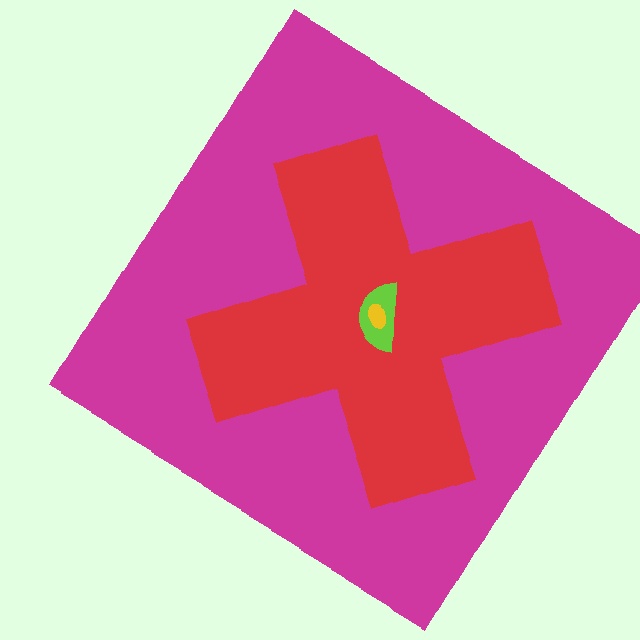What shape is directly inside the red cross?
The lime semicircle.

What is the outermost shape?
The magenta diamond.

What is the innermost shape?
The yellow ellipse.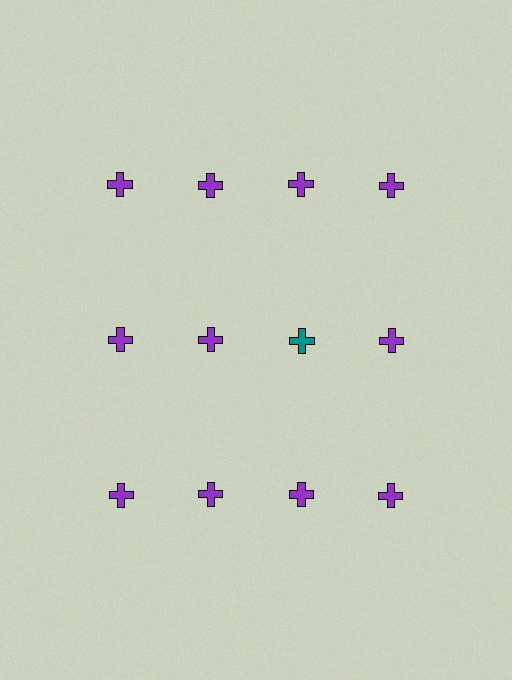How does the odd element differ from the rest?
It has a different color: teal instead of purple.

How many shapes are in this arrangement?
There are 12 shapes arranged in a grid pattern.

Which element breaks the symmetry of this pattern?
The teal cross in the second row, center column breaks the symmetry. All other shapes are purple crosses.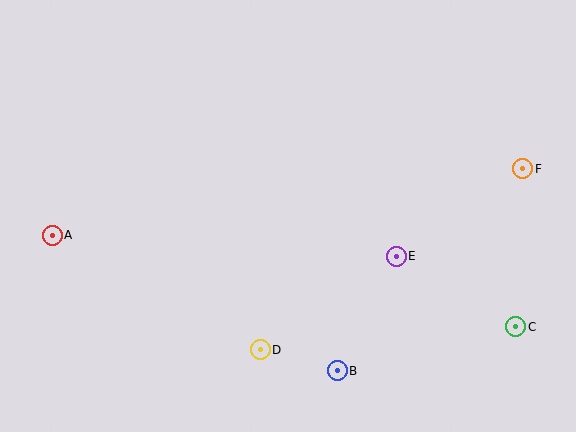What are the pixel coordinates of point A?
Point A is at (52, 235).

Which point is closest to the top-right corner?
Point F is closest to the top-right corner.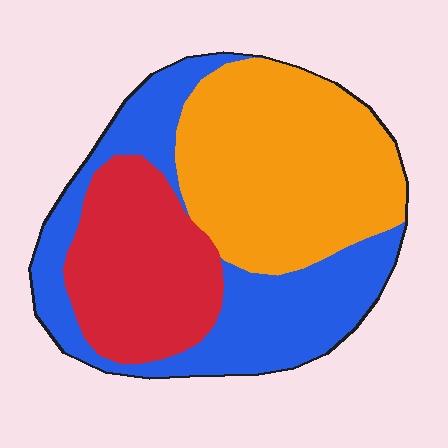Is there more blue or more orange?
Orange.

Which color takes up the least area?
Red, at roughly 25%.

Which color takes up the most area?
Orange, at roughly 40%.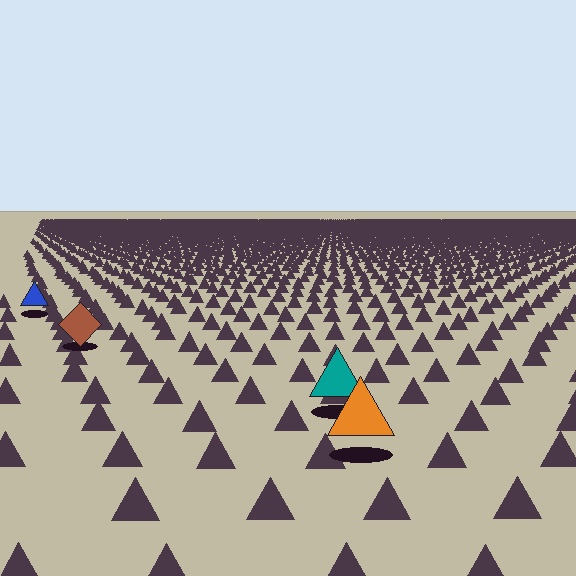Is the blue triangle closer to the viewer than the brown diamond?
No. The brown diamond is closer — you can tell from the texture gradient: the ground texture is coarser near it.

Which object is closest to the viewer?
The orange triangle is closest. The texture marks near it are larger and more spread out.